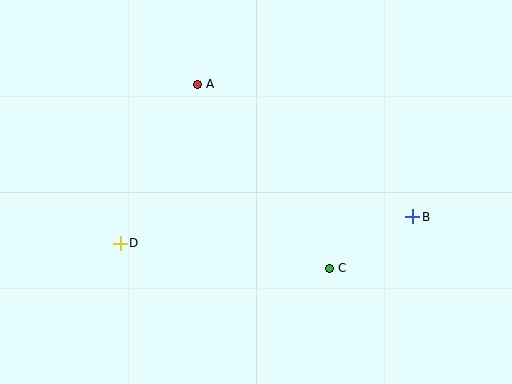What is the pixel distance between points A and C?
The distance between A and C is 227 pixels.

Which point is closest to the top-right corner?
Point B is closest to the top-right corner.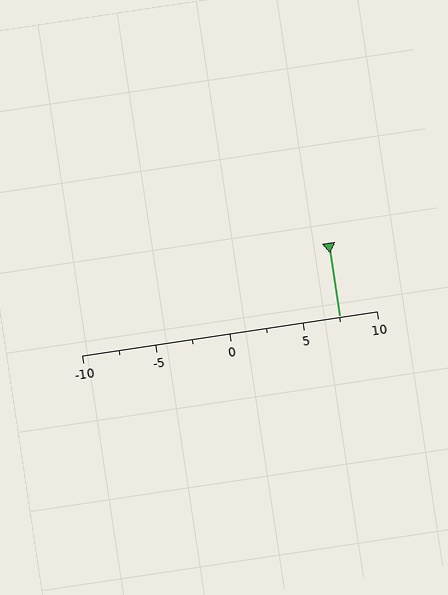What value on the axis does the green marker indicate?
The marker indicates approximately 7.5.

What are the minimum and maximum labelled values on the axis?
The axis runs from -10 to 10.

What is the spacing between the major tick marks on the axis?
The major ticks are spaced 5 apart.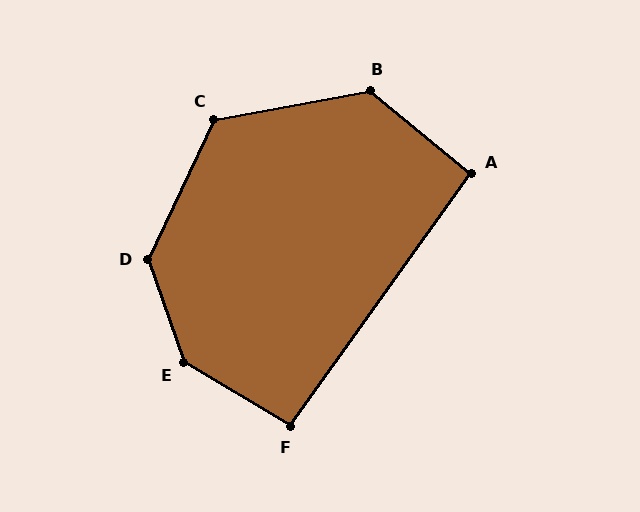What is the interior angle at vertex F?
Approximately 95 degrees (approximately right).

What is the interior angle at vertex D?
Approximately 135 degrees (obtuse).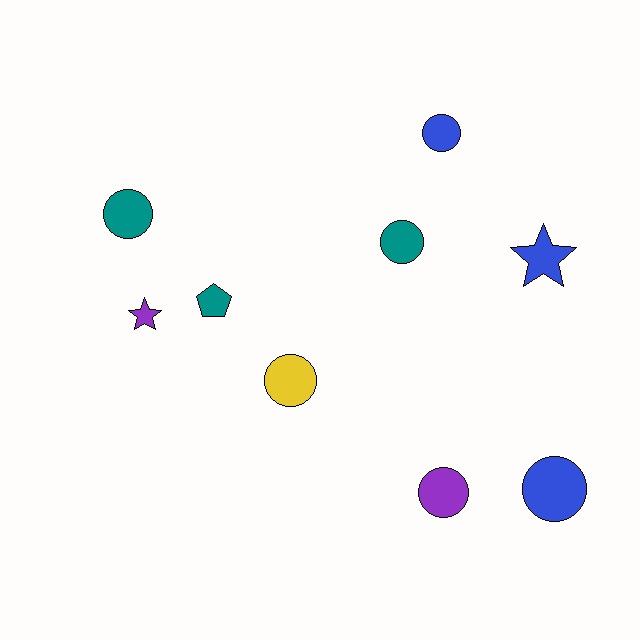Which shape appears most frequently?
Circle, with 6 objects.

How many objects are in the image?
There are 9 objects.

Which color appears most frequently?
Teal, with 3 objects.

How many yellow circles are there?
There is 1 yellow circle.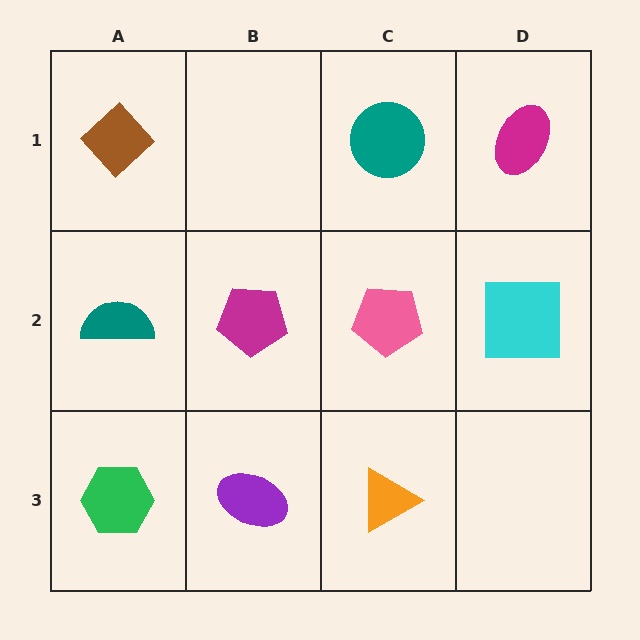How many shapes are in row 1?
3 shapes.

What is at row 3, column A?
A green hexagon.